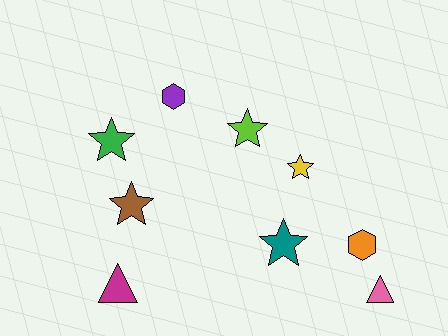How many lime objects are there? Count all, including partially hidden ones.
There is 1 lime object.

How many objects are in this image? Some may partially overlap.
There are 9 objects.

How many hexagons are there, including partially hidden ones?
There are 2 hexagons.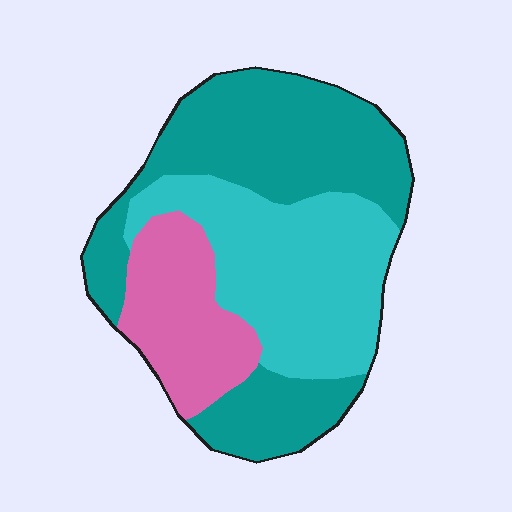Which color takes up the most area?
Teal, at roughly 45%.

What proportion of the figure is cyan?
Cyan covers roughly 35% of the figure.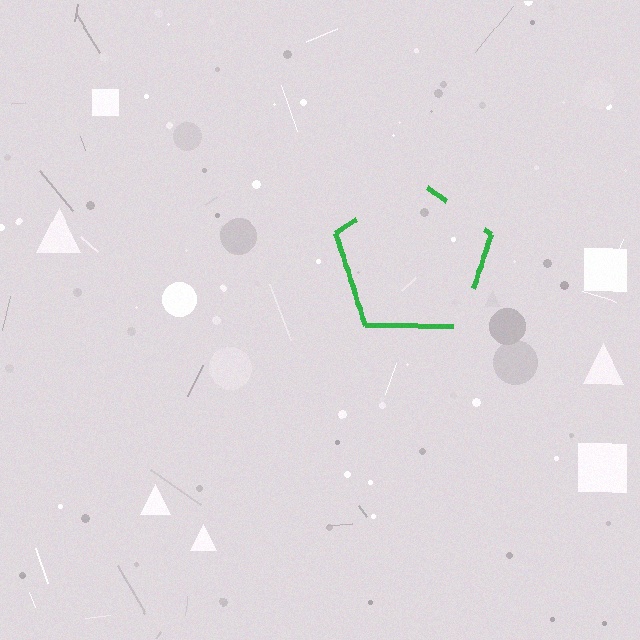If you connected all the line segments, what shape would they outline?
They would outline a pentagon.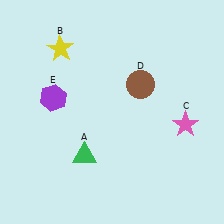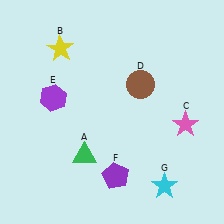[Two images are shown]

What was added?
A purple pentagon (F), a cyan star (G) were added in Image 2.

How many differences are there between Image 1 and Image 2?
There are 2 differences between the two images.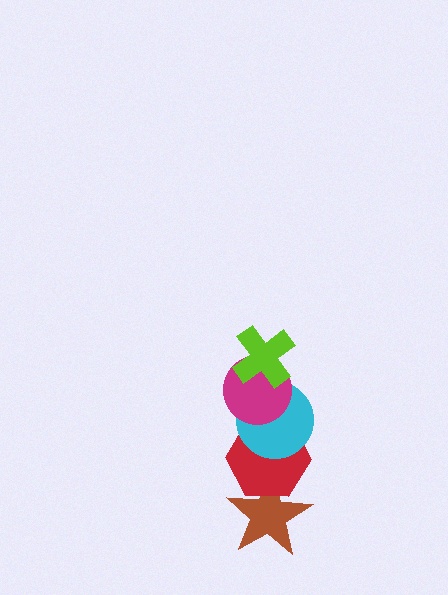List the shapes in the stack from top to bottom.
From top to bottom: the lime cross, the magenta circle, the cyan circle, the red hexagon, the brown star.